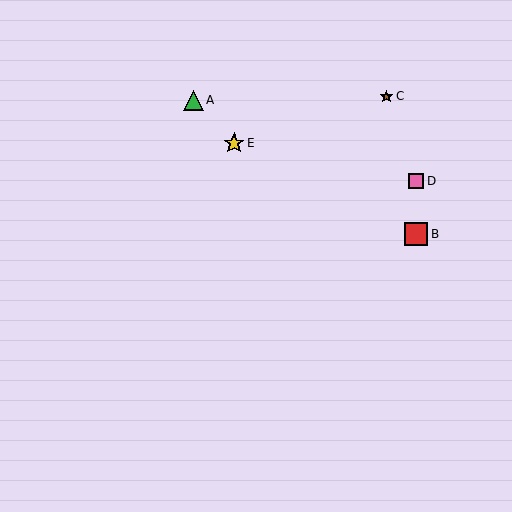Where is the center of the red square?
The center of the red square is at (416, 234).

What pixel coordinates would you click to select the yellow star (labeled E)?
Click at (234, 143) to select the yellow star E.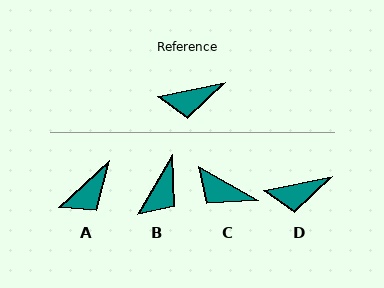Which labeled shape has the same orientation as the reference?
D.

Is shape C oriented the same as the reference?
No, it is off by about 41 degrees.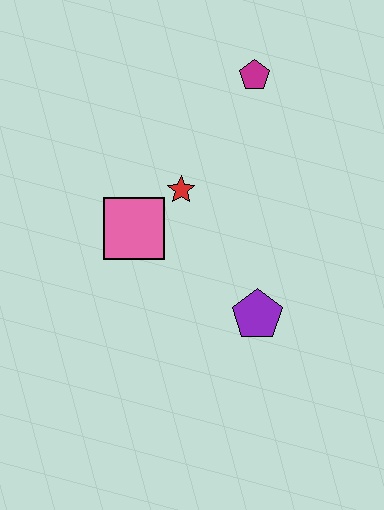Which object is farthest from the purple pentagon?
The magenta pentagon is farthest from the purple pentagon.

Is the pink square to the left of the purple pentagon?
Yes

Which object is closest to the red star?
The pink square is closest to the red star.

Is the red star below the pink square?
No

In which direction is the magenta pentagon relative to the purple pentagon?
The magenta pentagon is above the purple pentagon.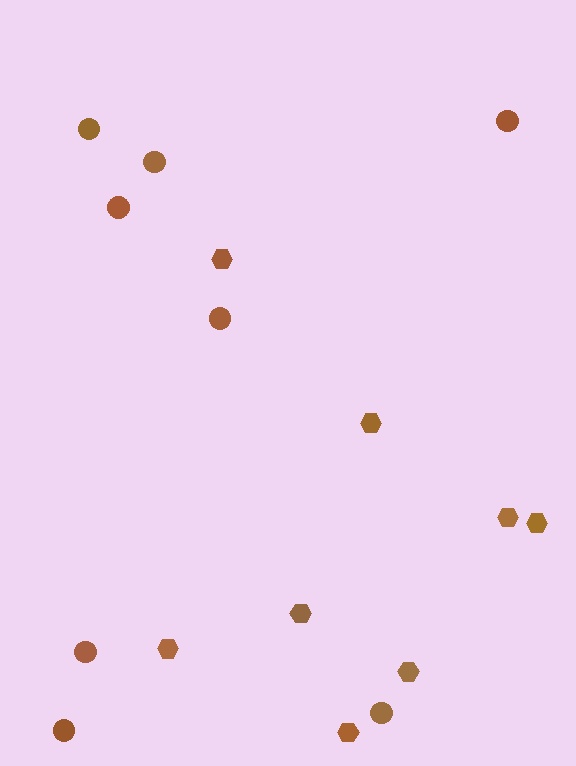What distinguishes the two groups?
There are 2 groups: one group of circles (8) and one group of hexagons (8).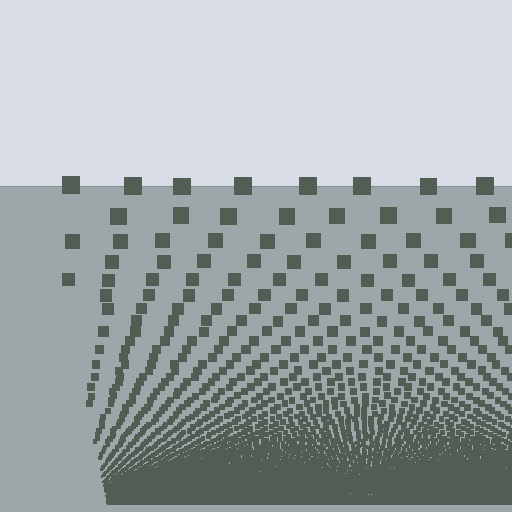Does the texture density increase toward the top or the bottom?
Density increases toward the bottom.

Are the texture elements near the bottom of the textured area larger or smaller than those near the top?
Smaller. The gradient is inverted — elements near the bottom are smaller and denser.